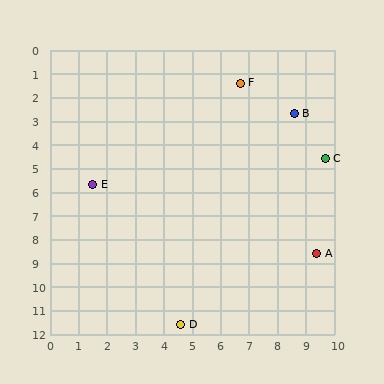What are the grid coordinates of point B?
Point B is at approximately (8.6, 2.7).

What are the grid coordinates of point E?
Point E is at approximately (1.5, 5.7).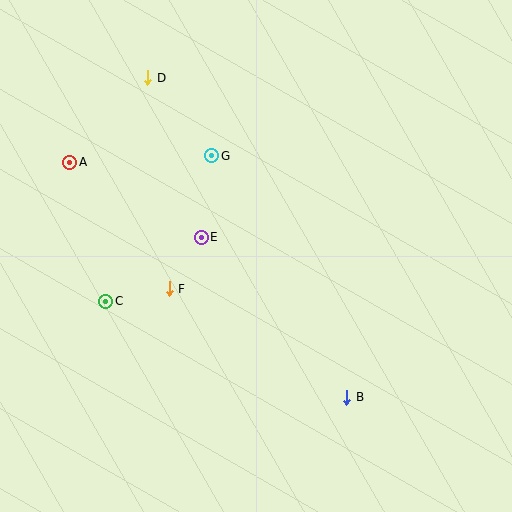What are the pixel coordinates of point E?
Point E is at (201, 237).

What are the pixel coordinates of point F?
Point F is at (169, 289).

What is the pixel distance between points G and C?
The distance between G and C is 180 pixels.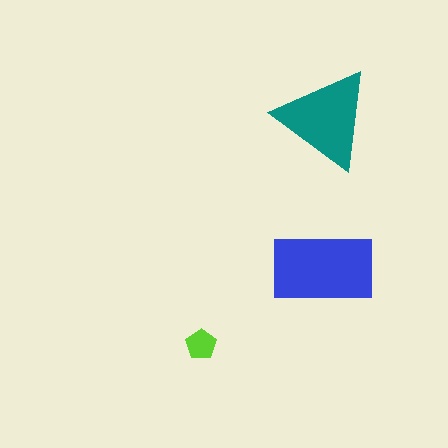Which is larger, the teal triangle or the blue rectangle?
The blue rectangle.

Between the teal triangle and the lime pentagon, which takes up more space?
The teal triangle.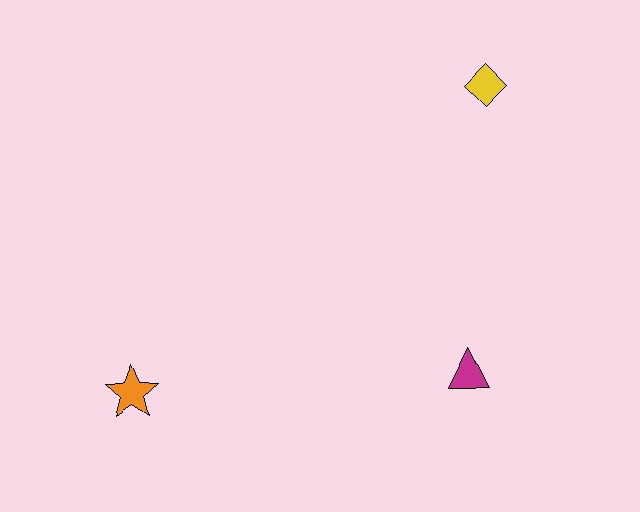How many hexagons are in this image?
There are no hexagons.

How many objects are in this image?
There are 3 objects.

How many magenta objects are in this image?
There is 1 magenta object.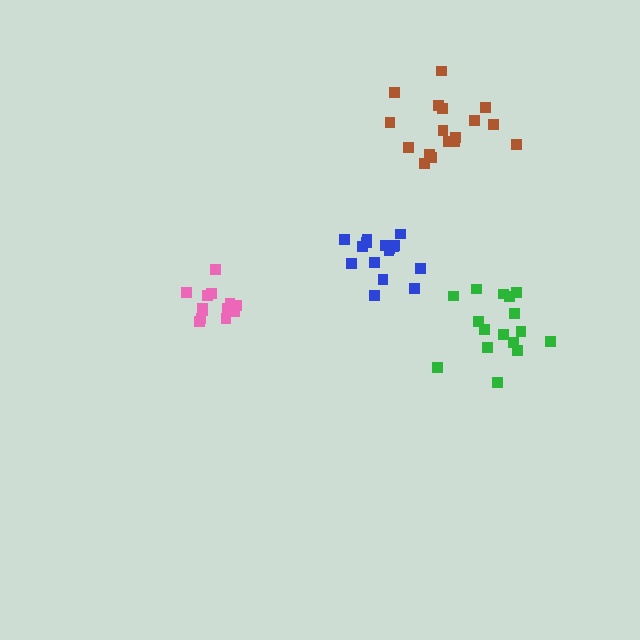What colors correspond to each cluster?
The clusters are colored: brown, green, pink, blue.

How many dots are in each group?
Group 1: 17 dots, Group 2: 16 dots, Group 3: 13 dots, Group 4: 16 dots (62 total).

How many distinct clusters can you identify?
There are 4 distinct clusters.